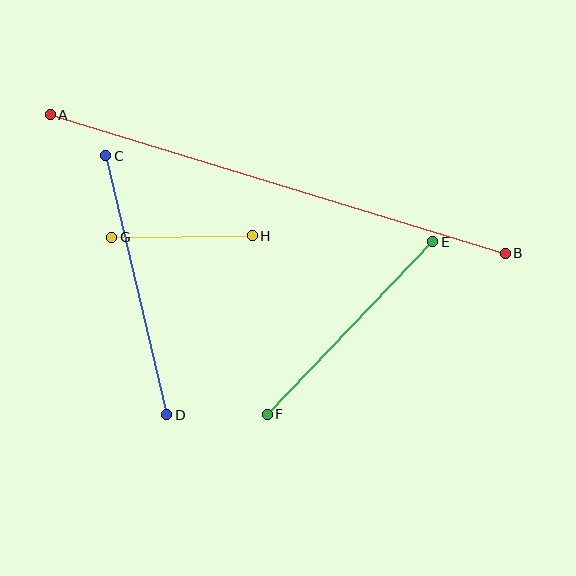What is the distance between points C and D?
The distance is approximately 266 pixels.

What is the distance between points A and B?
The distance is approximately 476 pixels.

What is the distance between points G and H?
The distance is approximately 141 pixels.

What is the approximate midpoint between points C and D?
The midpoint is at approximately (136, 285) pixels.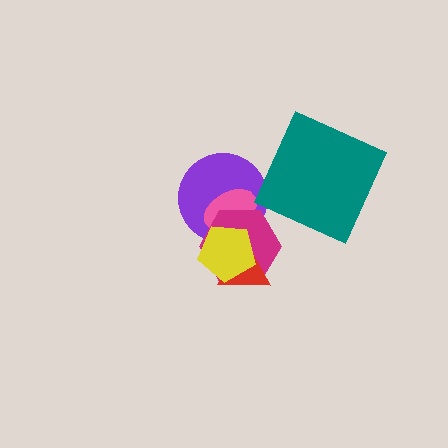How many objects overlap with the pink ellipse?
3 objects overlap with the pink ellipse.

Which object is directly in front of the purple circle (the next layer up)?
The pink ellipse is directly in front of the purple circle.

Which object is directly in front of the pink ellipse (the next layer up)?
The magenta hexagon is directly in front of the pink ellipse.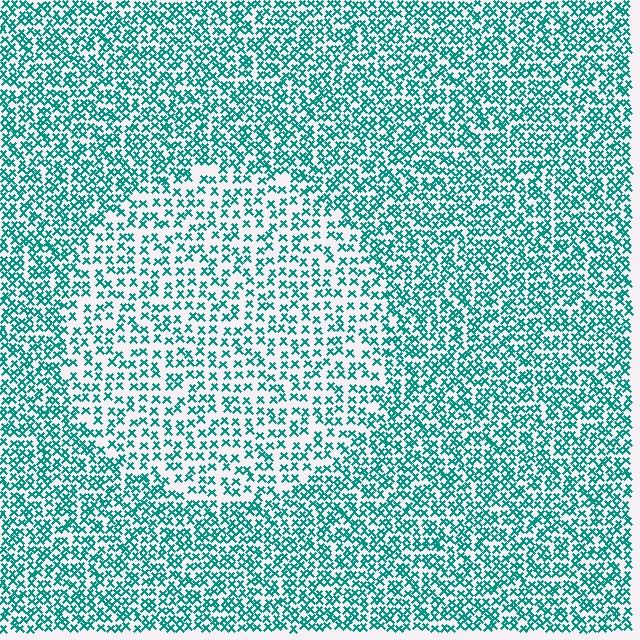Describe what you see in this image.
The image contains small teal elements arranged at two different densities. A circle-shaped region is visible where the elements are less densely packed than the surrounding area.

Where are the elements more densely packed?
The elements are more densely packed outside the circle boundary.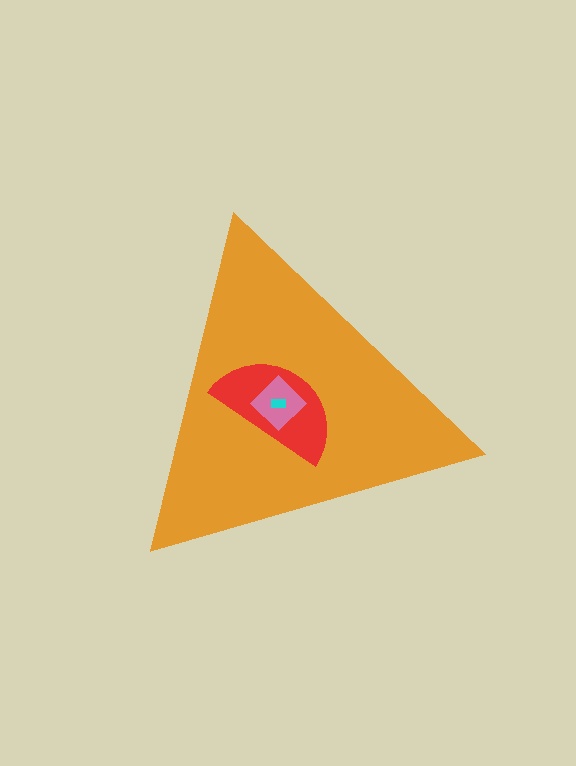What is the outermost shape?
The orange triangle.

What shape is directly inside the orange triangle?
The red semicircle.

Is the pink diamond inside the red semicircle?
Yes.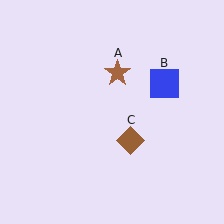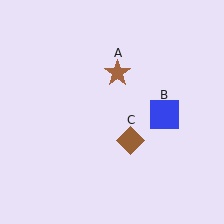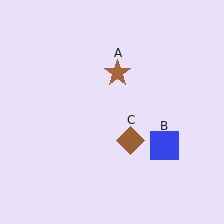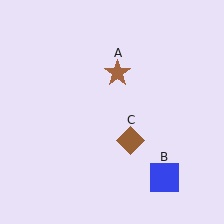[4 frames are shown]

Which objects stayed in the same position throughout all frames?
Brown star (object A) and brown diamond (object C) remained stationary.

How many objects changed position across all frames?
1 object changed position: blue square (object B).